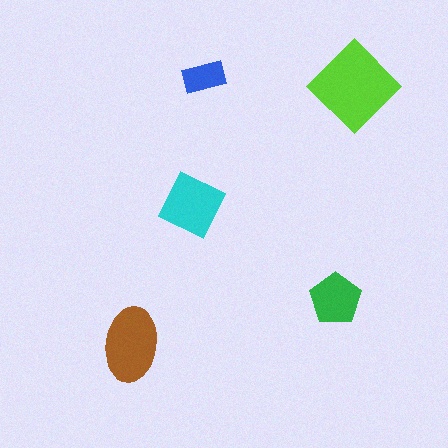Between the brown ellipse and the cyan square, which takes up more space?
The brown ellipse.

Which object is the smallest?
The blue rectangle.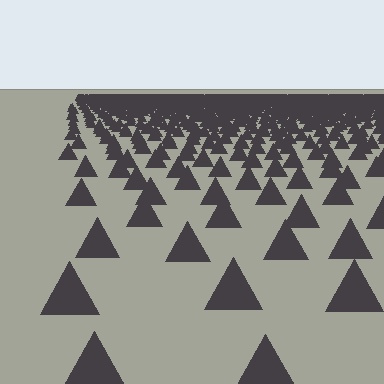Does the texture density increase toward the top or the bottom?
Density increases toward the top.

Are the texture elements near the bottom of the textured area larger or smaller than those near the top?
Larger. Near the bottom, elements are closer to the viewer and appear at a bigger on-screen size.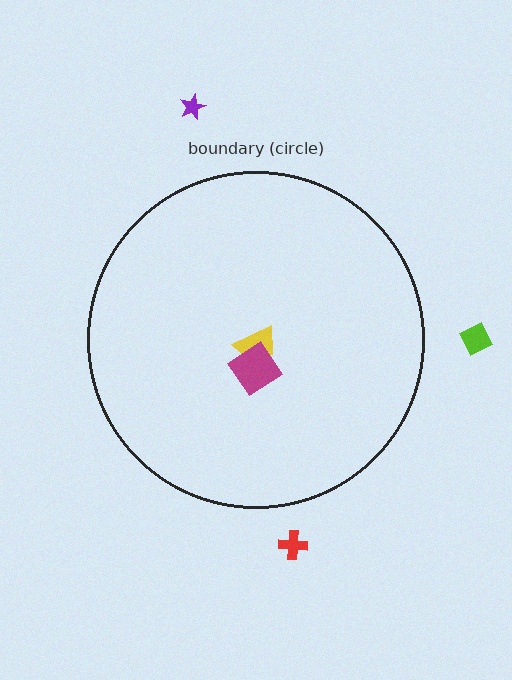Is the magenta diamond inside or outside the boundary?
Inside.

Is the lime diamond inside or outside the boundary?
Outside.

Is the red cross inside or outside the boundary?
Outside.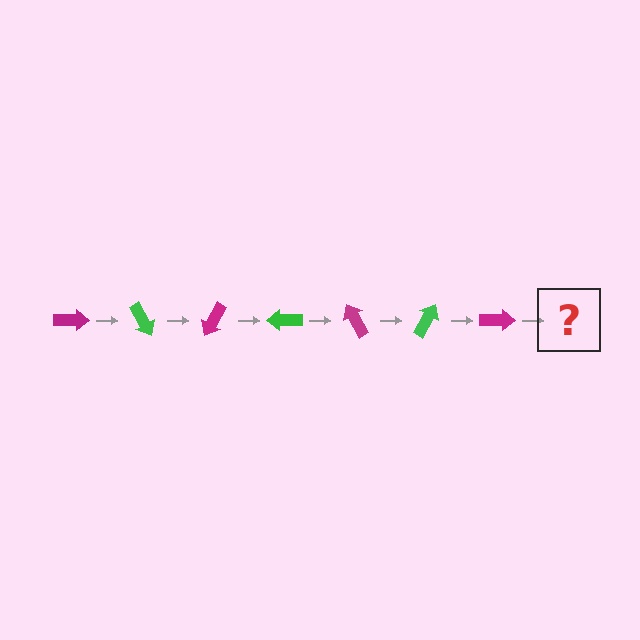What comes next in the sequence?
The next element should be a green arrow, rotated 420 degrees from the start.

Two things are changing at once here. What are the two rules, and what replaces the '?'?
The two rules are that it rotates 60 degrees each step and the color cycles through magenta and green. The '?' should be a green arrow, rotated 420 degrees from the start.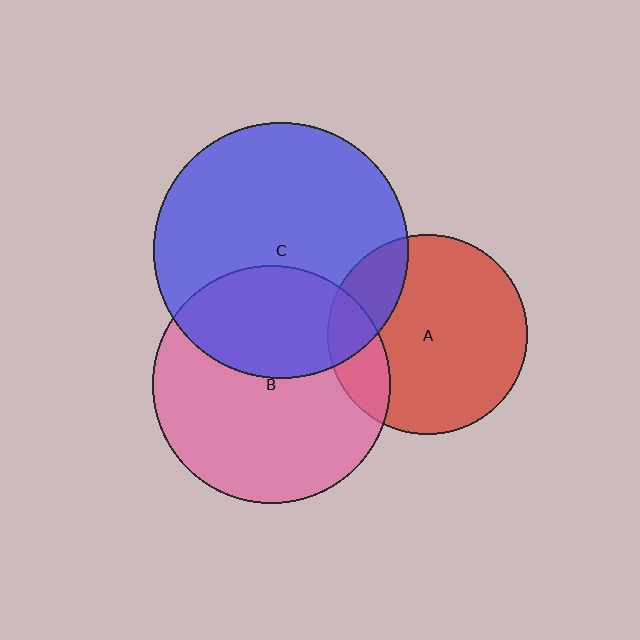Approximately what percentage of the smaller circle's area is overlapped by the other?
Approximately 35%.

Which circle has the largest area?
Circle C (blue).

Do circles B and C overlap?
Yes.